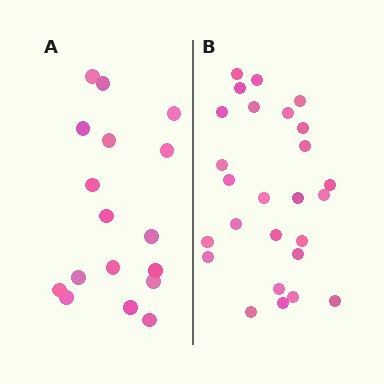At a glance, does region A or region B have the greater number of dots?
Region B (the right region) has more dots.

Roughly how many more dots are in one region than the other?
Region B has roughly 8 or so more dots than region A.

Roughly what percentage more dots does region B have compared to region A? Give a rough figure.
About 55% more.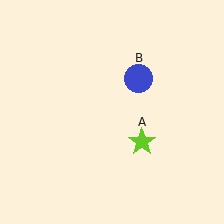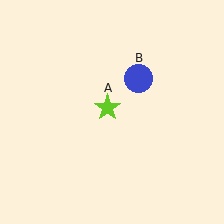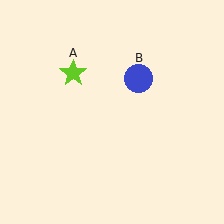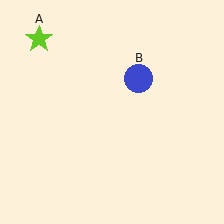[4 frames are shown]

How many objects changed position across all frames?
1 object changed position: lime star (object A).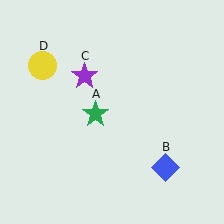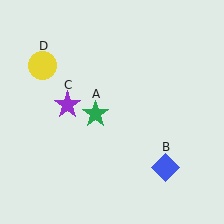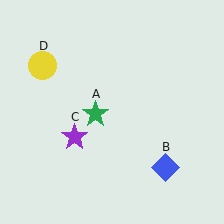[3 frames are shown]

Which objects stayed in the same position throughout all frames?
Green star (object A) and blue diamond (object B) and yellow circle (object D) remained stationary.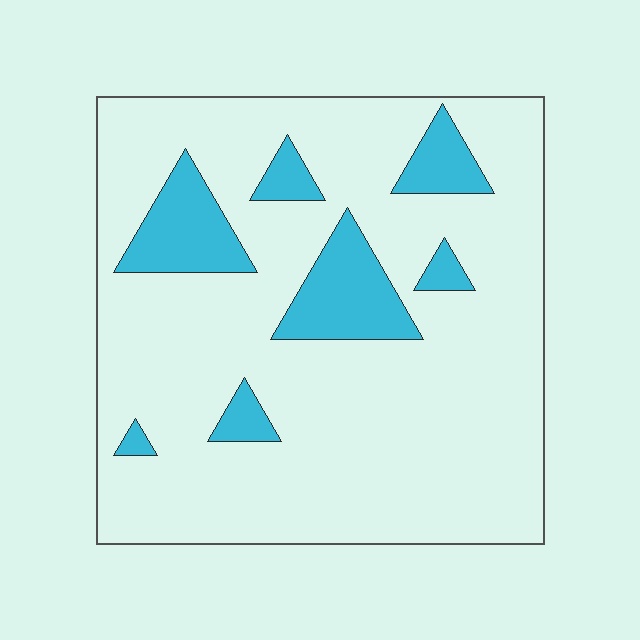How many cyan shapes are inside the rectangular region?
7.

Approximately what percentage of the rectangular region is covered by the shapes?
Approximately 15%.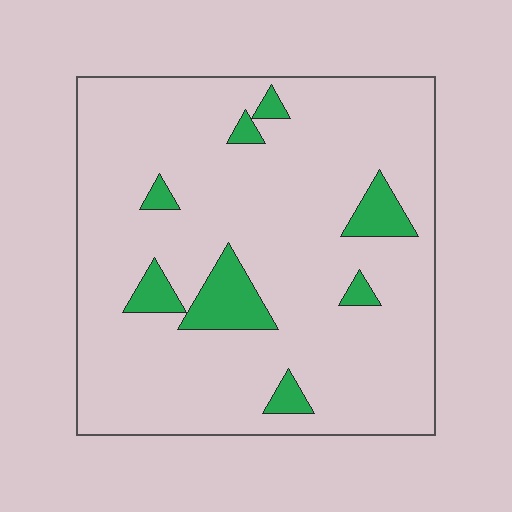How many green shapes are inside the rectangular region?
8.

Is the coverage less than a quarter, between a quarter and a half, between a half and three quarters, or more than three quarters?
Less than a quarter.